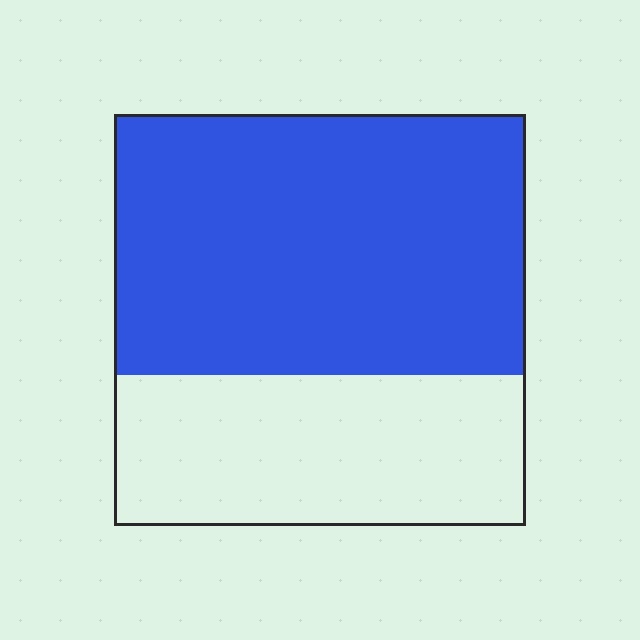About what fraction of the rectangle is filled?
About five eighths (5/8).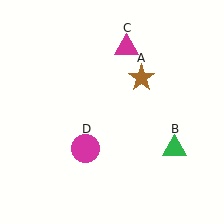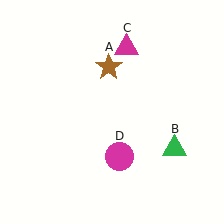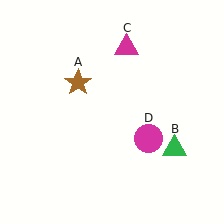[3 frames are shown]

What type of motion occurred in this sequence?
The brown star (object A), magenta circle (object D) rotated counterclockwise around the center of the scene.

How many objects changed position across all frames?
2 objects changed position: brown star (object A), magenta circle (object D).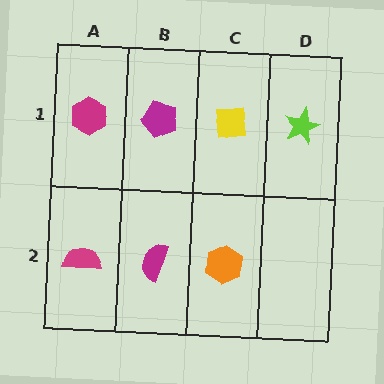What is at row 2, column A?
A magenta semicircle.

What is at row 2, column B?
A magenta semicircle.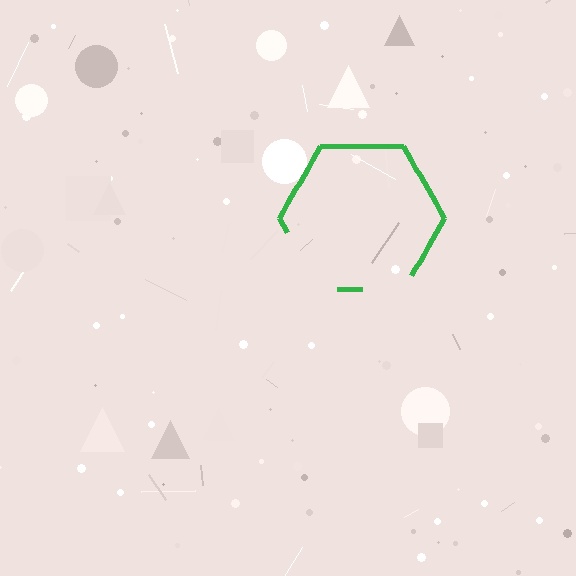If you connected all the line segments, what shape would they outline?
They would outline a hexagon.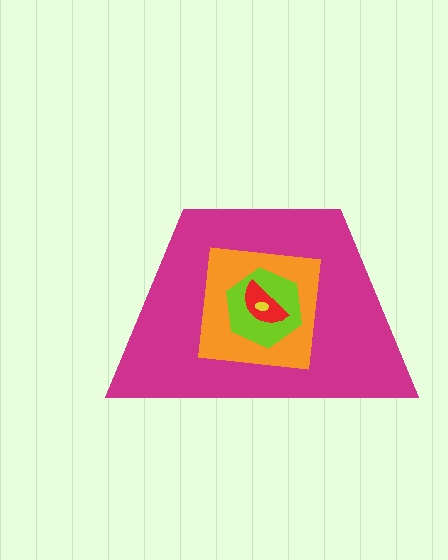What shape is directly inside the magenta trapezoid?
The orange square.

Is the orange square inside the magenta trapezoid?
Yes.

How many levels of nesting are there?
5.